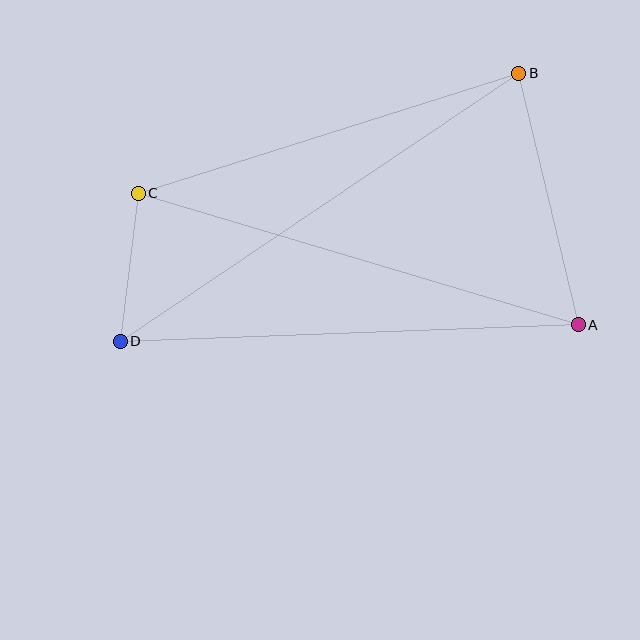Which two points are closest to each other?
Points C and D are closest to each other.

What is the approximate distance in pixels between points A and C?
The distance between A and C is approximately 459 pixels.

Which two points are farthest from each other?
Points B and D are farthest from each other.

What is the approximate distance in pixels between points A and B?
The distance between A and B is approximately 258 pixels.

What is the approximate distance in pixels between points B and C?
The distance between B and C is approximately 399 pixels.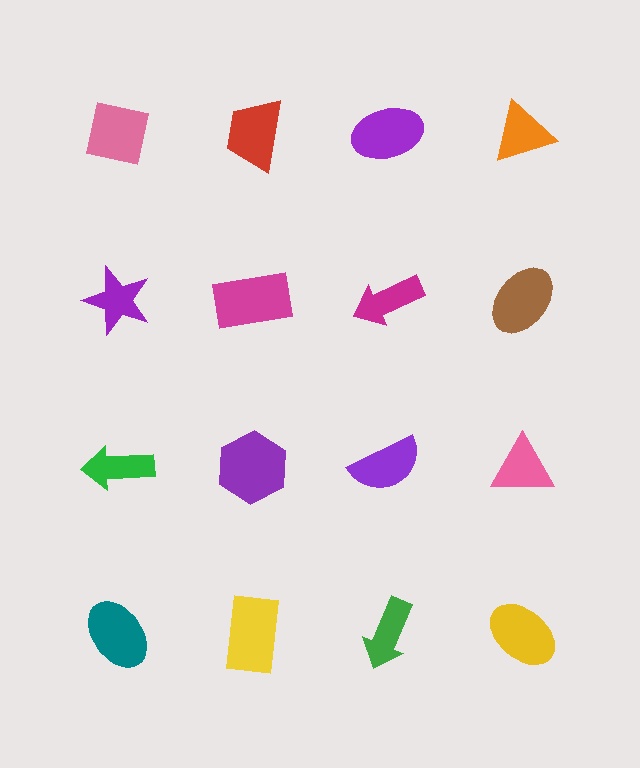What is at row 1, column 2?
A red trapezoid.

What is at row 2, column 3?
A magenta arrow.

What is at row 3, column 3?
A purple semicircle.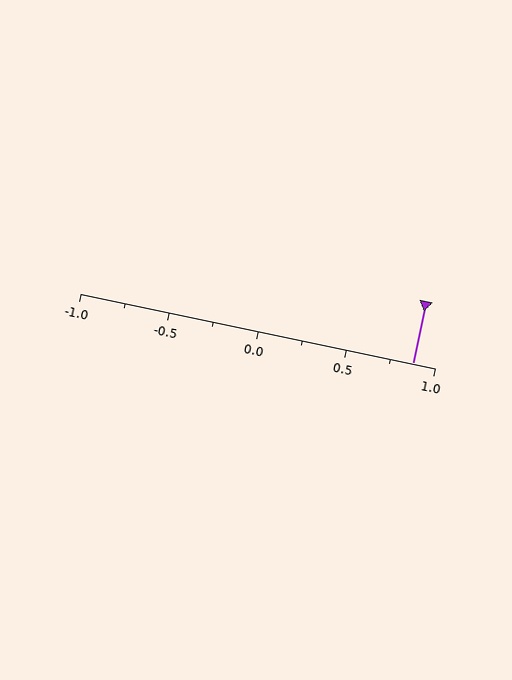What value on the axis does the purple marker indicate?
The marker indicates approximately 0.88.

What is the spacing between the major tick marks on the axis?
The major ticks are spaced 0.5 apart.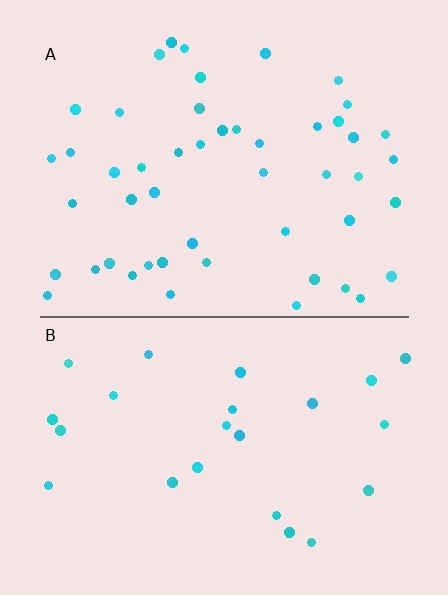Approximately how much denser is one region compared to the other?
Approximately 2.1× — region A over region B.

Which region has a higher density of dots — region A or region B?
A (the top).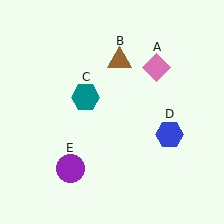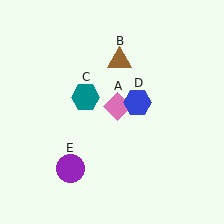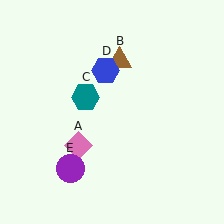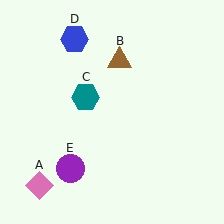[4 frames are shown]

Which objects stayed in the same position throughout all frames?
Brown triangle (object B) and teal hexagon (object C) and purple circle (object E) remained stationary.